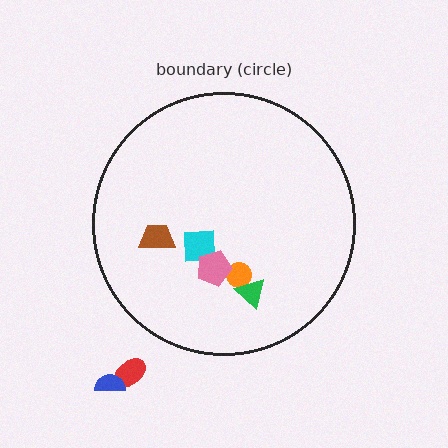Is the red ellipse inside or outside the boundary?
Outside.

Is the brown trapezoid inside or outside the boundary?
Inside.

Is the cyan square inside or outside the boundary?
Inside.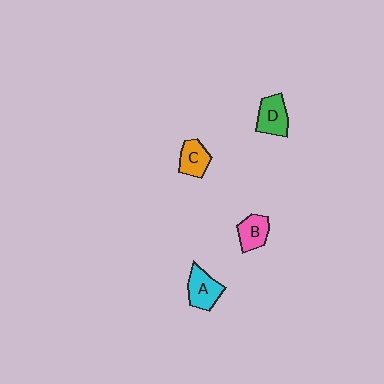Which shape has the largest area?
Shape A (cyan).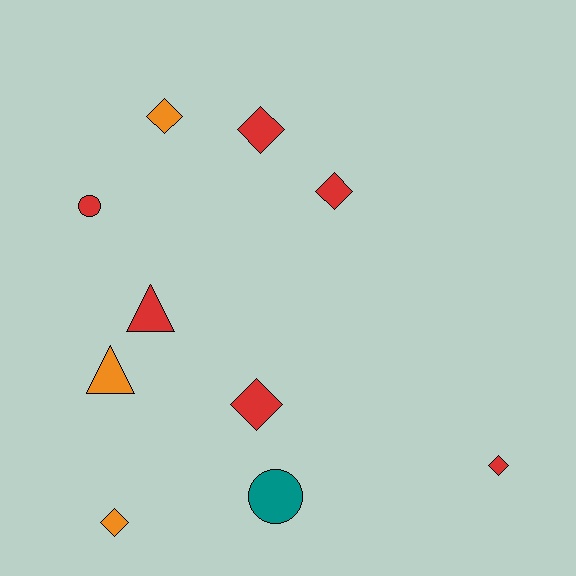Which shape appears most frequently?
Diamond, with 6 objects.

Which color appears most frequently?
Red, with 6 objects.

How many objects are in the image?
There are 10 objects.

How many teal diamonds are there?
There are no teal diamonds.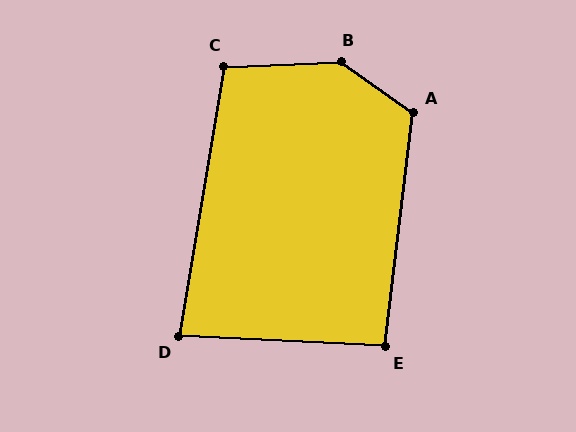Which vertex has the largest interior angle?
B, at approximately 143 degrees.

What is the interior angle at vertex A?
Approximately 118 degrees (obtuse).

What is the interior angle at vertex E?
Approximately 94 degrees (approximately right).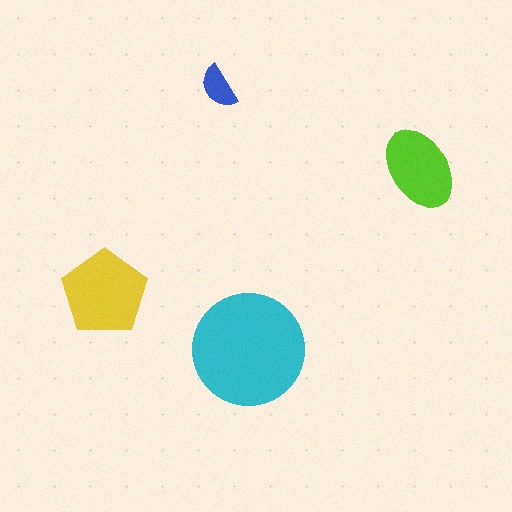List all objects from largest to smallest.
The cyan circle, the yellow pentagon, the lime ellipse, the blue semicircle.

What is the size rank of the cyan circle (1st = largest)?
1st.